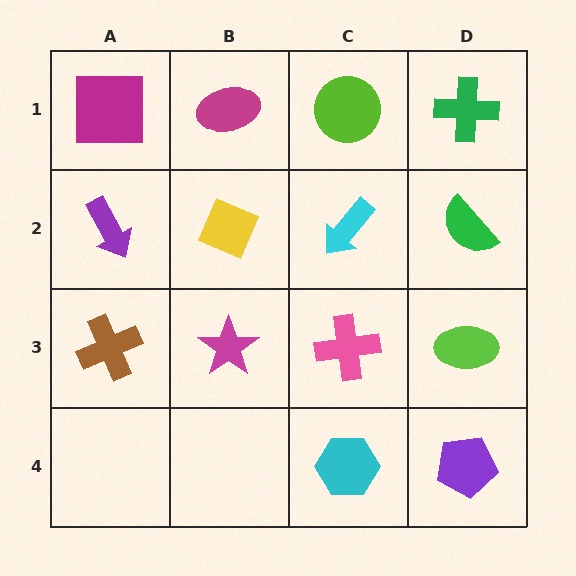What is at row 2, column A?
A purple arrow.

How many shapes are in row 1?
4 shapes.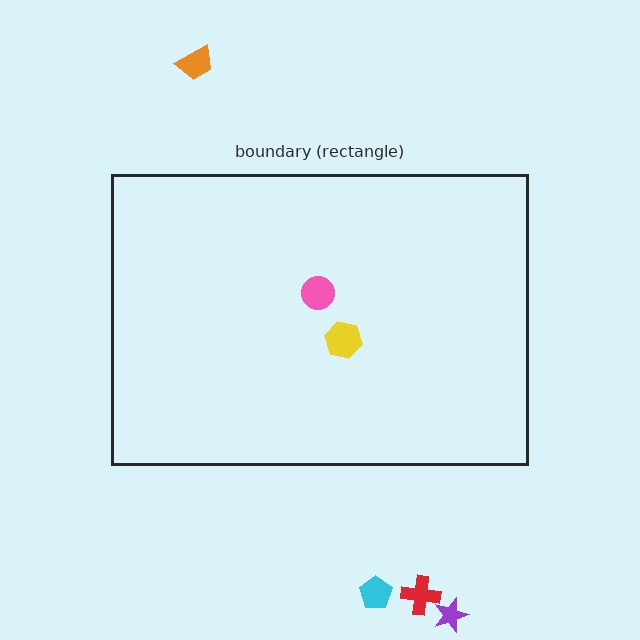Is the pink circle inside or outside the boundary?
Inside.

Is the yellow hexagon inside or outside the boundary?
Inside.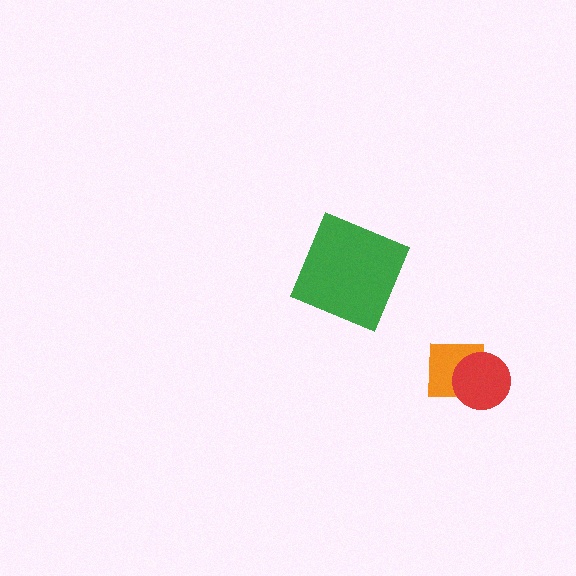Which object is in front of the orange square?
The red circle is in front of the orange square.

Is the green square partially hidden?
No, no other shape covers it.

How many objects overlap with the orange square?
1 object overlaps with the orange square.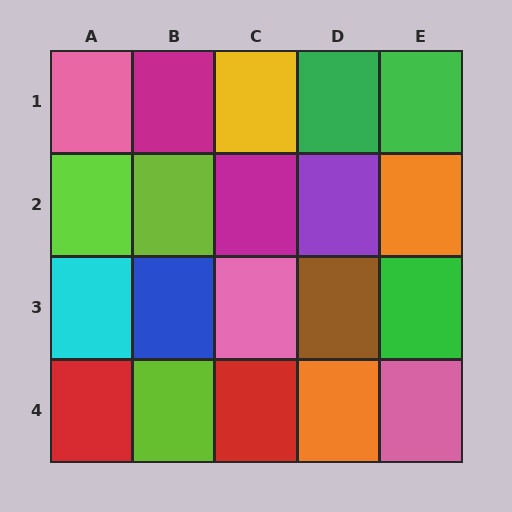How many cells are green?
3 cells are green.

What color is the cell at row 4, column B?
Lime.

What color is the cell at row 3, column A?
Cyan.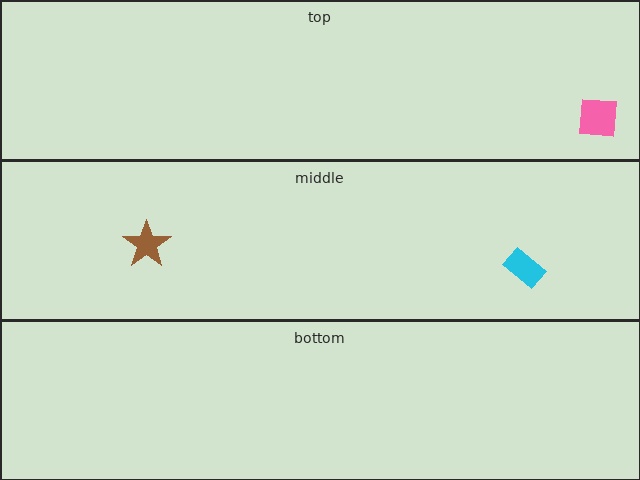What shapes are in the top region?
The pink square.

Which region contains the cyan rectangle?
The middle region.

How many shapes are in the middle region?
2.